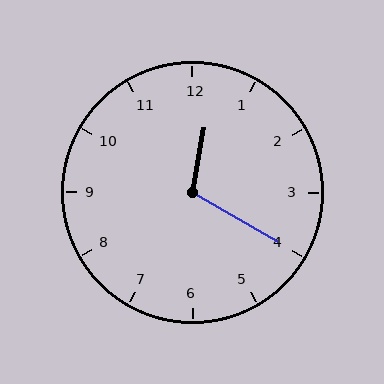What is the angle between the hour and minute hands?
Approximately 110 degrees.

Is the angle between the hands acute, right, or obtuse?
It is obtuse.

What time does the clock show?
12:20.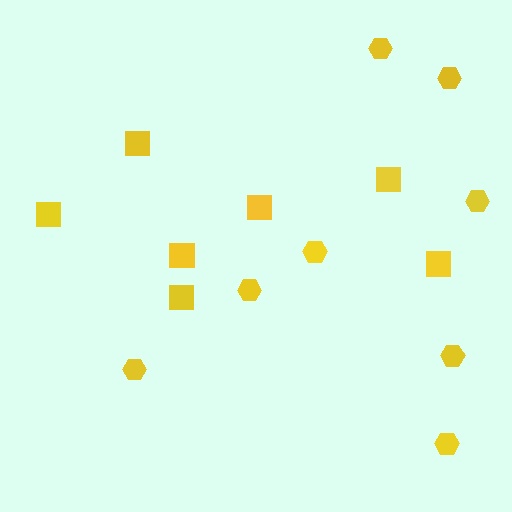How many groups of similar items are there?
There are 2 groups: one group of hexagons (8) and one group of squares (7).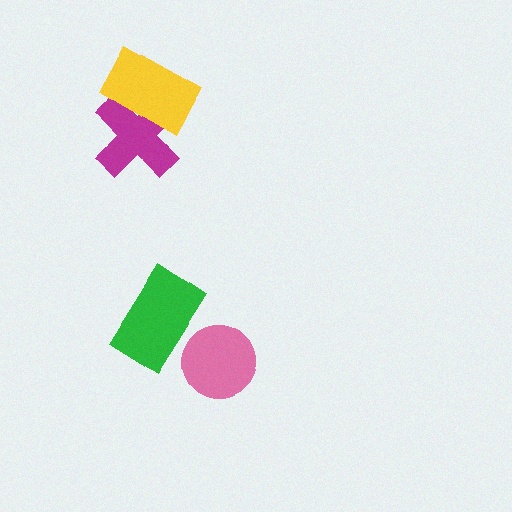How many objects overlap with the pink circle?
1 object overlaps with the pink circle.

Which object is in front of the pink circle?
The green rectangle is in front of the pink circle.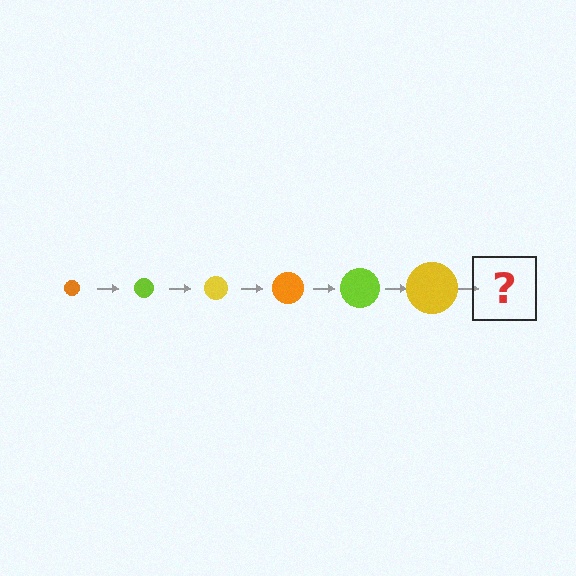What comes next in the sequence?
The next element should be an orange circle, larger than the previous one.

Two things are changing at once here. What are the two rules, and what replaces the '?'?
The two rules are that the circle grows larger each step and the color cycles through orange, lime, and yellow. The '?' should be an orange circle, larger than the previous one.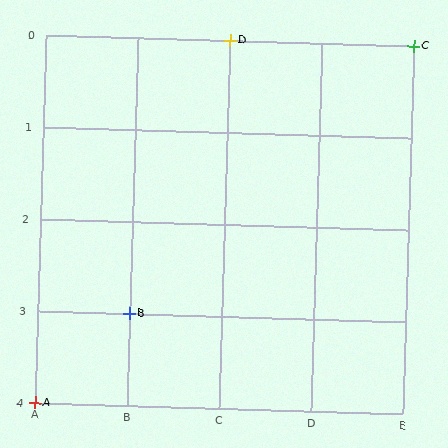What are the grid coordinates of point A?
Point A is at grid coordinates (A, 4).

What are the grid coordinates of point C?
Point C is at grid coordinates (E, 0).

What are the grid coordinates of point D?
Point D is at grid coordinates (C, 0).